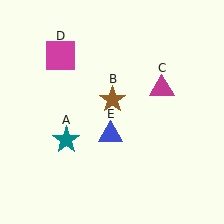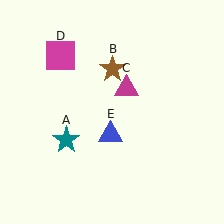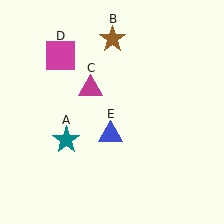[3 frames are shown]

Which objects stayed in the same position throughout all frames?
Teal star (object A) and magenta square (object D) and blue triangle (object E) remained stationary.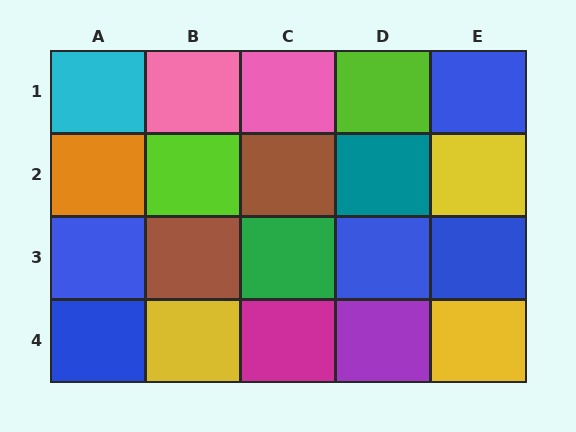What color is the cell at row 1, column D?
Lime.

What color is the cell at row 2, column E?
Yellow.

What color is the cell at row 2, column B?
Lime.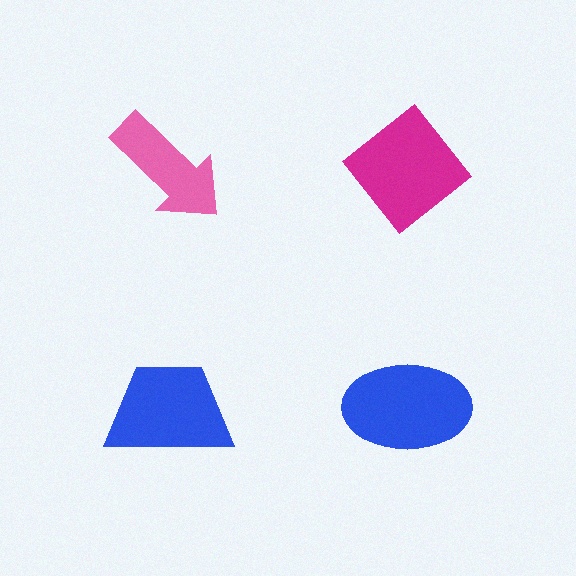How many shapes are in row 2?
2 shapes.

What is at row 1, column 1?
A pink arrow.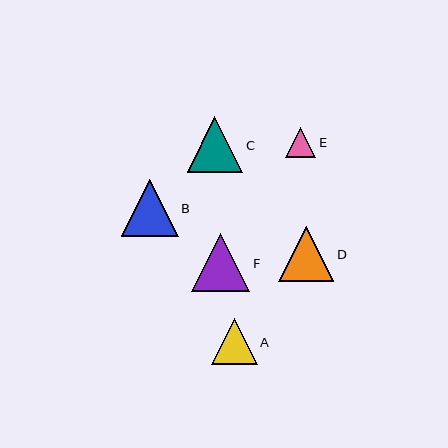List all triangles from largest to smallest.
From largest to smallest: F, B, C, D, A, E.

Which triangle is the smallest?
Triangle E is the smallest with a size of approximately 30 pixels.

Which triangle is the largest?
Triangle F is the largest with a size of approximately 58 pixels.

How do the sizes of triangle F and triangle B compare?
Triangle F and triangle B are approximately the same size.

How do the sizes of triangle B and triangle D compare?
Triangle B and triangle D are approximately the same size.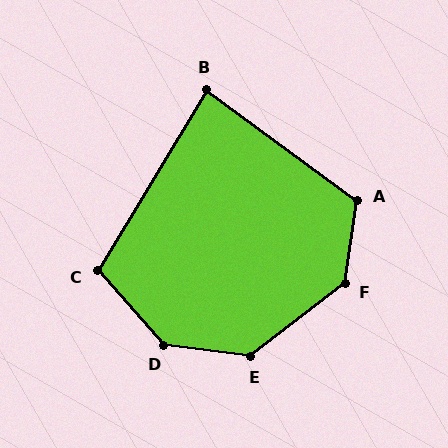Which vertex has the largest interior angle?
D, at approximately 139 degrees.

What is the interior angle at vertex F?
Approximately 136 degrees (obtuse).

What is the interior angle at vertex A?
Approximately 118 degrees (obtuse).